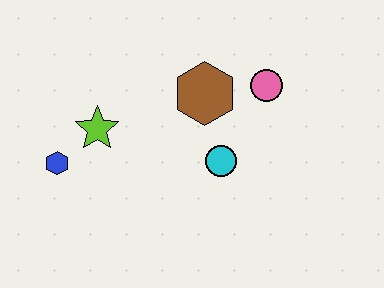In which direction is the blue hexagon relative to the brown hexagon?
The blue hexagon is to the left of the brown hexagon.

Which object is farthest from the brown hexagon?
The blue hexagon is farthest from the brown hexagon.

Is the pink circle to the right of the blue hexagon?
Yes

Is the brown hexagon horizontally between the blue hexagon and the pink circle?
Yes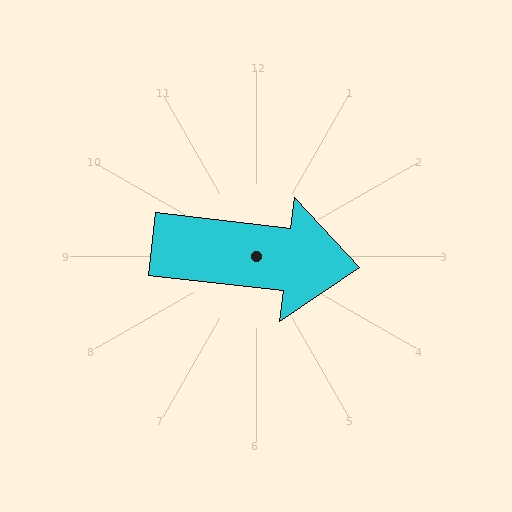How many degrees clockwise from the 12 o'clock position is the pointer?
Approximately 97 degrees.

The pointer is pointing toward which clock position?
Roughly 3 o'clock.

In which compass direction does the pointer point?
East.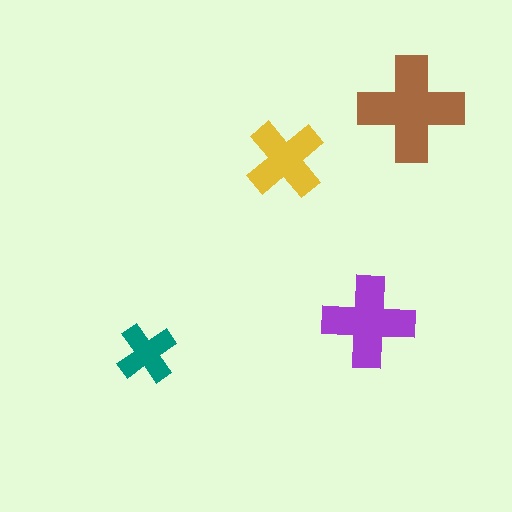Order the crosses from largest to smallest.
the brown one, the purple one, the yellow one, the teal one.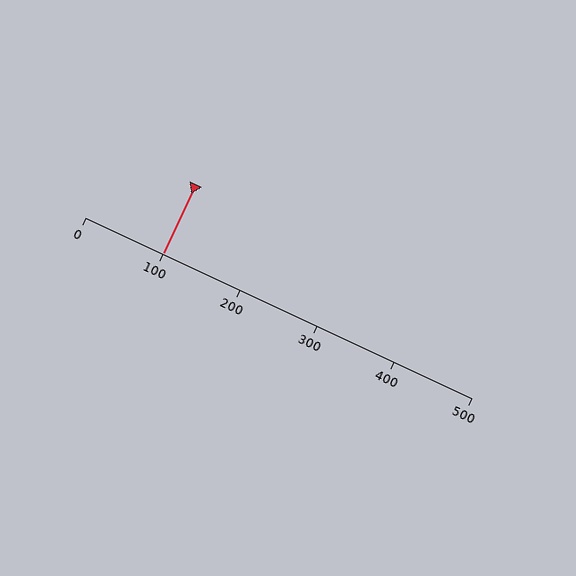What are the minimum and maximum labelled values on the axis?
The axis runs from 0 to 500.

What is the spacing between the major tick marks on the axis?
The major ticks are spaced 100 apart.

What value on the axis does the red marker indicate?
The marker indicates approximately 100.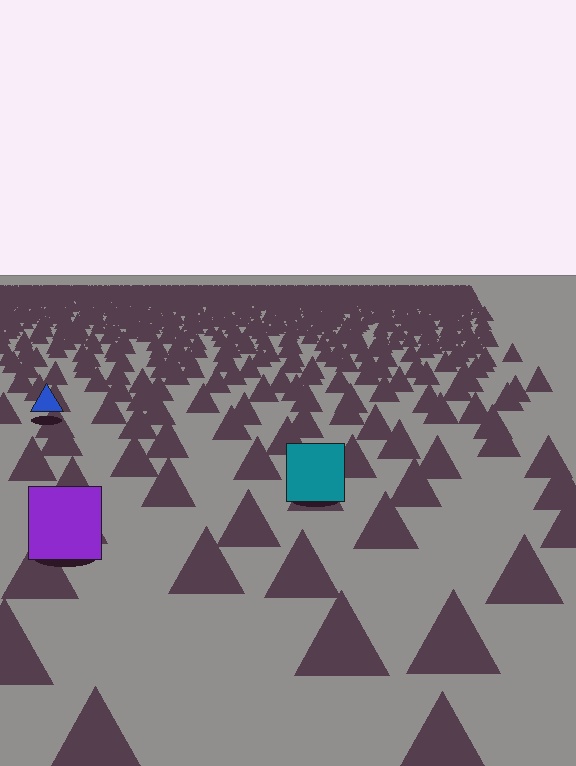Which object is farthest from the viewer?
The blue triangle is farthest from the viewer. It appears smaller and the ground texture around it is denser.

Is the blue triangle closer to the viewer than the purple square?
No. The purple square is closer — you can tell from the texture gradient: the ground texture is coarser near it.